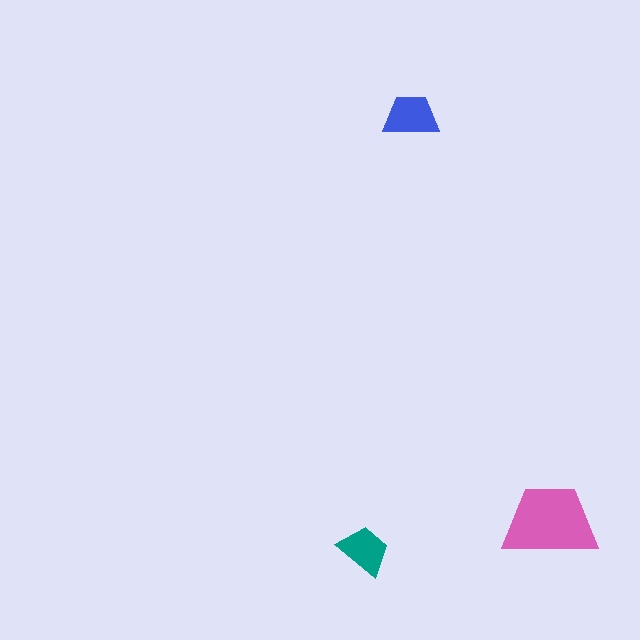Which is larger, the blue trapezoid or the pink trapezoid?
The pink one.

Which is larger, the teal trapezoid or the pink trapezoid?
The pink one.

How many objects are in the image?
There are 3 objects in the image.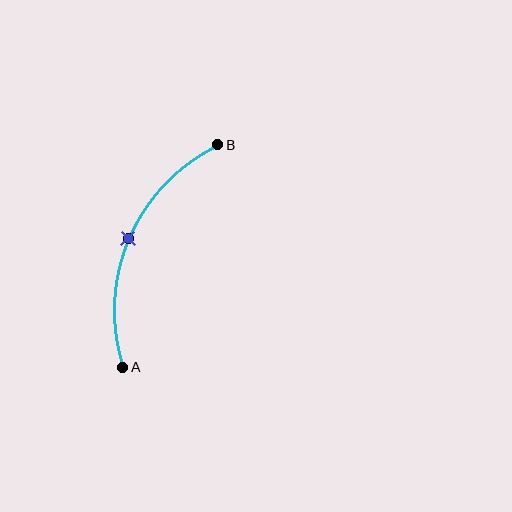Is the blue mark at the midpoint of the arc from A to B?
Yes. The blue mark lies on the arc at equal arc-length from both A and B — it is the arc midpoint.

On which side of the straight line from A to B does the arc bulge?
The arc bulges to the left of the straight line connecting A and B.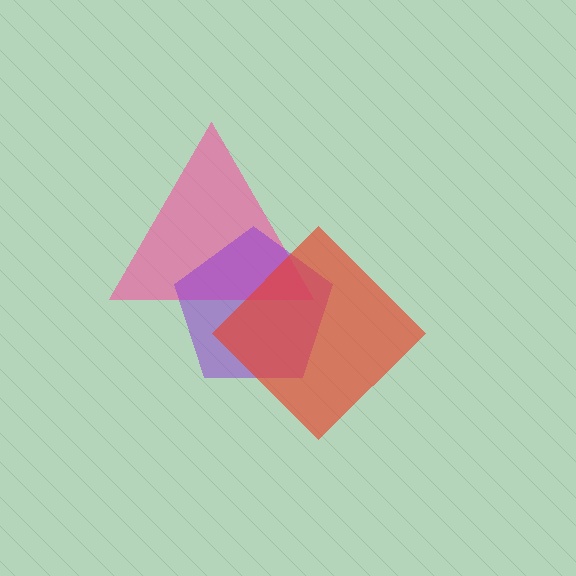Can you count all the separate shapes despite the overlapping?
Yes, there are 3 separate shapes.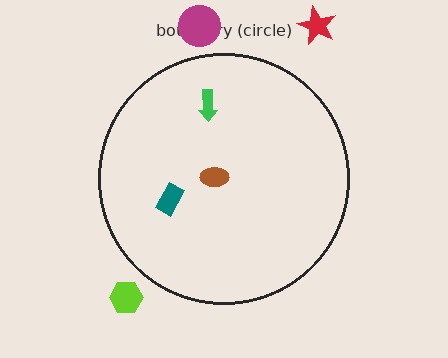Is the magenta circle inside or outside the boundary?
Outside.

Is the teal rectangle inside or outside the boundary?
Inside.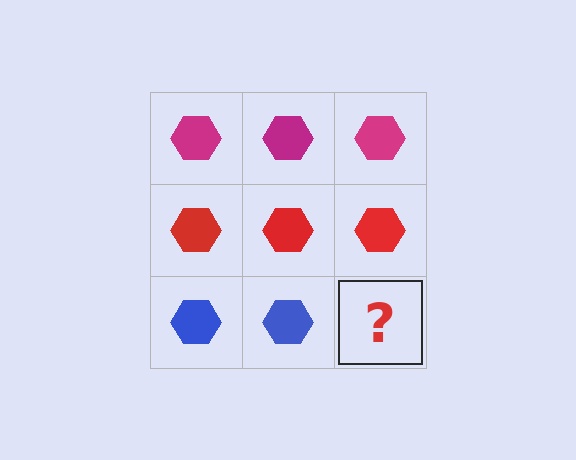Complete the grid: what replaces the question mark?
The question mark should be replaced with a blue hexagon.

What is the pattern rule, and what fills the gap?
The rule is that each row has a consistent color. The gap should be filled with a blue hexagon.